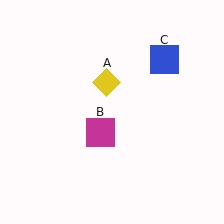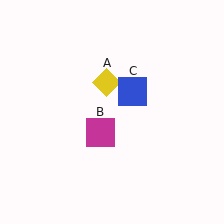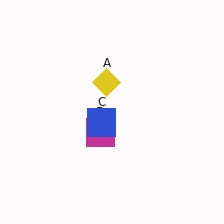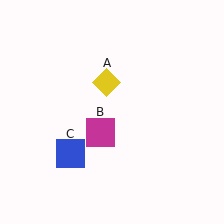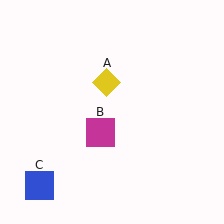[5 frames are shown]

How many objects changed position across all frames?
1 object changed position: blue square (object C).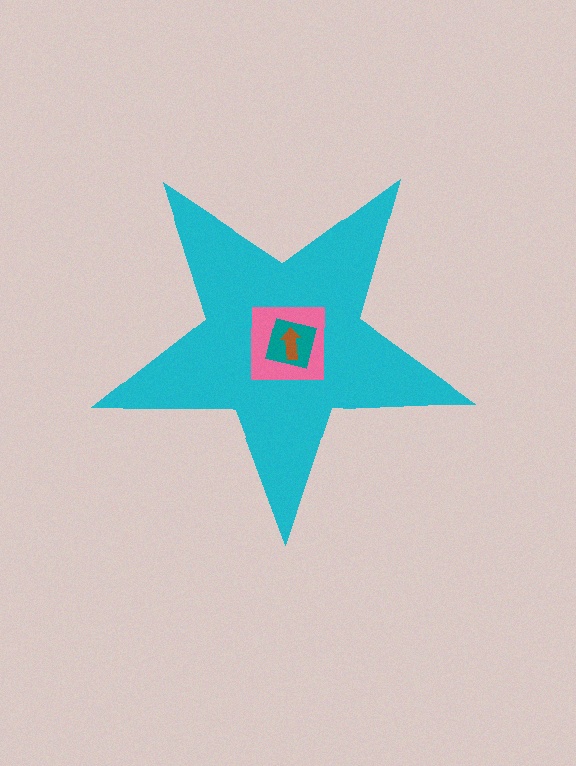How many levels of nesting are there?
4.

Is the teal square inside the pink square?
Yes.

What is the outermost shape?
The cyan star.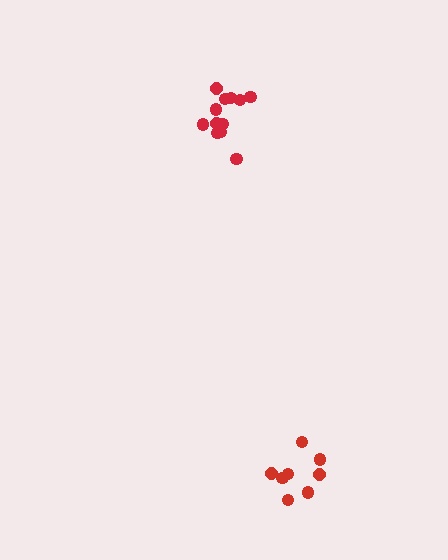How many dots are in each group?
Group 1: 8 dots, Group 2: 12 dots (20 total).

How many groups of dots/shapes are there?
There are 2 groups.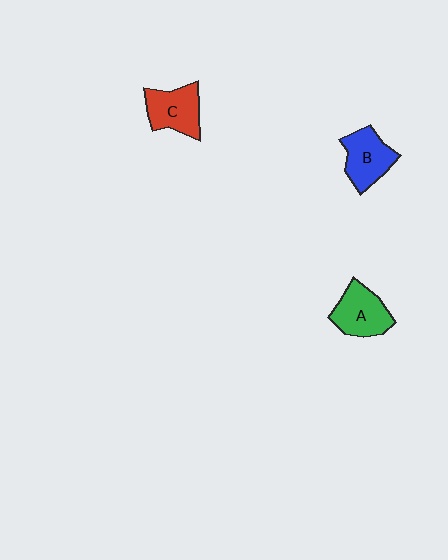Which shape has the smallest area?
Shape C (red).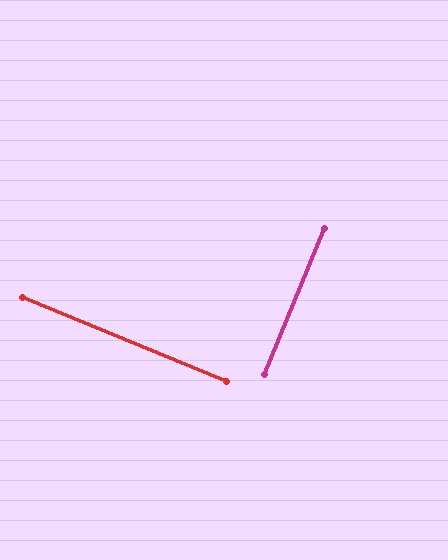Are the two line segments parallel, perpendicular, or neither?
Perpendicular — they meet at approximately 90°.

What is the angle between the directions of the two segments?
Approximately 90 degrees.